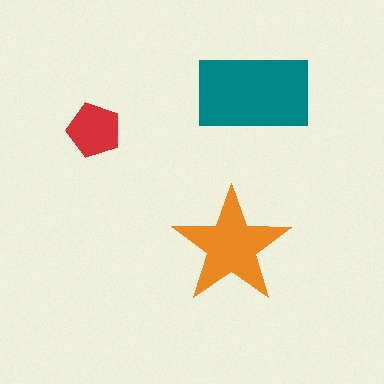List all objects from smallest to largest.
The red pentagon, the orange star, the teal rectangle.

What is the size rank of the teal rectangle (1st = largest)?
1st.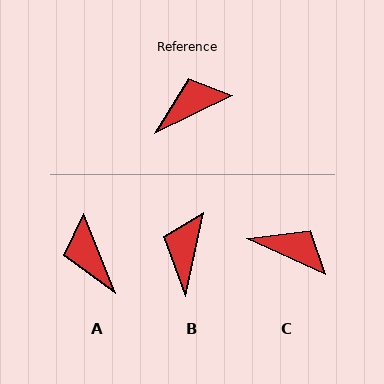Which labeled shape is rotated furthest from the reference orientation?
A, about 85 degrees away.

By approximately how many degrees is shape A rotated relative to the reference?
Approximately 85 degrees counter-clockwise.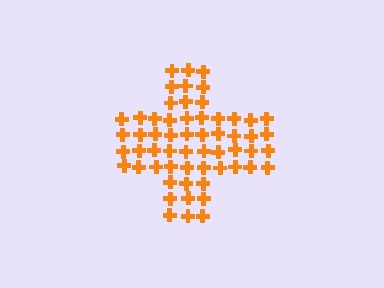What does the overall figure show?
The overall figure shows a cross.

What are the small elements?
The small elements are crosses.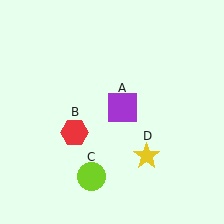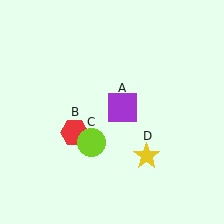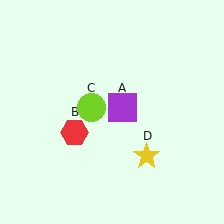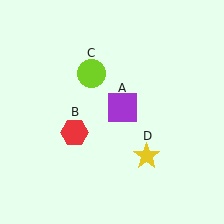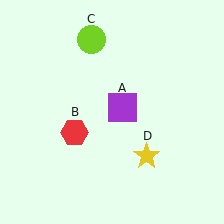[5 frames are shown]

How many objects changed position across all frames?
1 object changed position: lime circle (object C).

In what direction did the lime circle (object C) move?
The lime circle (object C) moved up.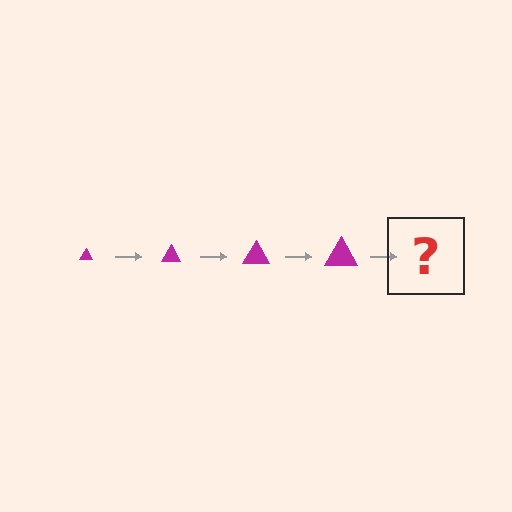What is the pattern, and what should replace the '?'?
The pattern is that the triangle gets progressively larger each step. The '?' should be a magenta triangle, larger than the previous one.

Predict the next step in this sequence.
The next step is a magenta triangle, larger than the previous one.